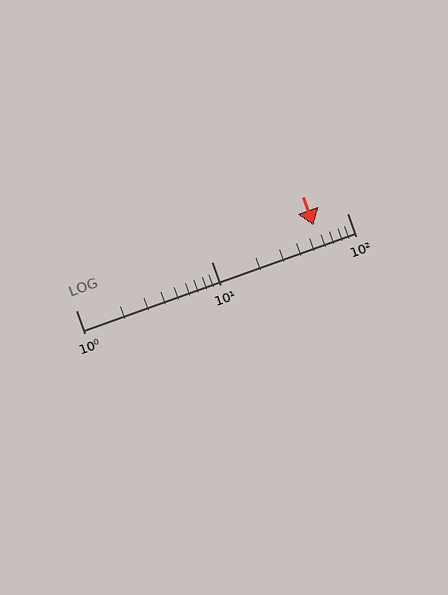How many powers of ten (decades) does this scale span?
The scale spans 2 decades, from 1 to 100.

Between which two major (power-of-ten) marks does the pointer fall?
The pointer is between 10 and 100.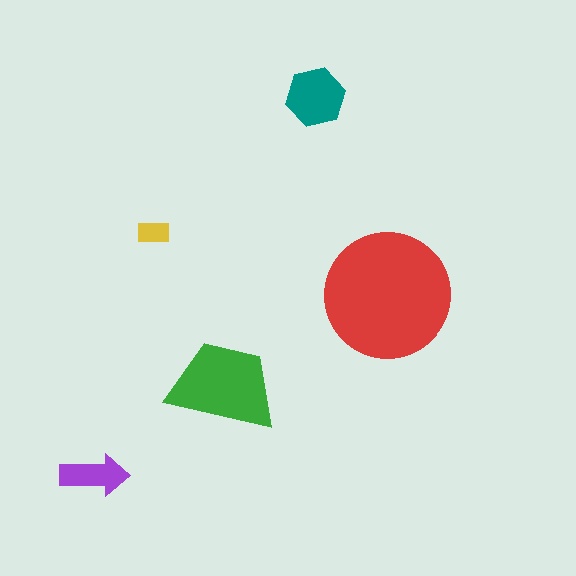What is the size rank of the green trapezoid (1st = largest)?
2nd.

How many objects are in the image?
There are 5 objects in the image.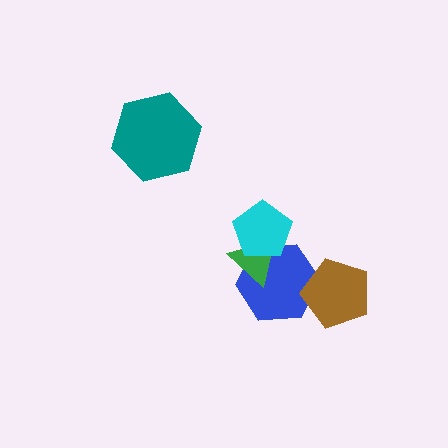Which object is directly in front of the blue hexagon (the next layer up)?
The green triangle is directly in front of the blue hexagon.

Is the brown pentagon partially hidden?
No, no other shape covers it.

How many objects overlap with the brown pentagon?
1 object overlaps with the brown pentagon.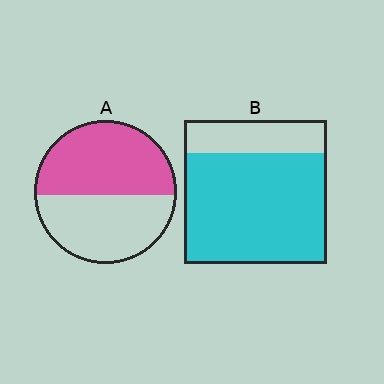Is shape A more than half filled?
Roughly half.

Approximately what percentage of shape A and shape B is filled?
A is approximately 55% and B is approximately 75%.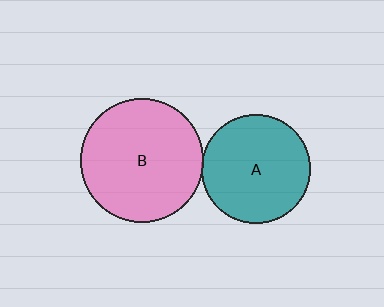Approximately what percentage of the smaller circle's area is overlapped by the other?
Approximately 5%.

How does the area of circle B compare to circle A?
Approximately 1.3 times.